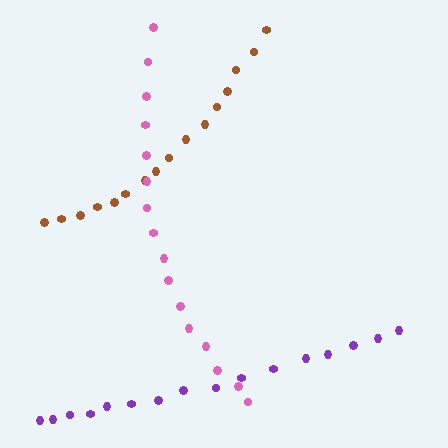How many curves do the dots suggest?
There are 3 distinct paths.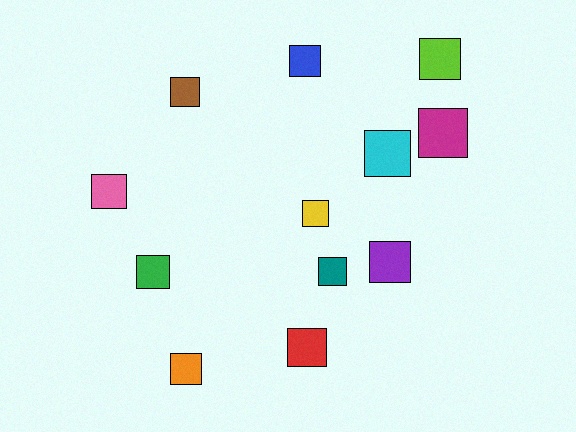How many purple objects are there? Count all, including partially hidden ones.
There is 1 purple object.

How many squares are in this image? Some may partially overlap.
There are 12 squares.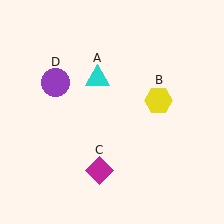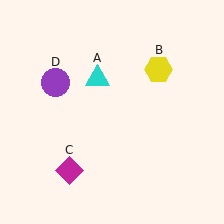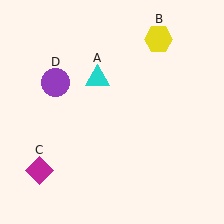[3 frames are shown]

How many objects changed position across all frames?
2 objects changed position: yellow hexagon (object B), magenta diamond (object C).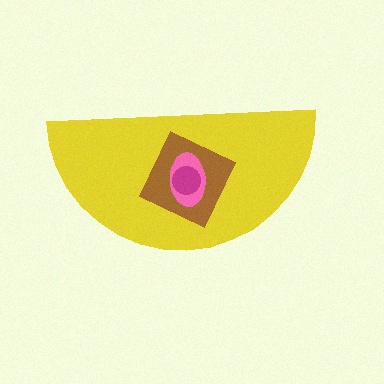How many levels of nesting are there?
4.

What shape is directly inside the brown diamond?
The pink ellipse.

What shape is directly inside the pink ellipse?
The magenta circle.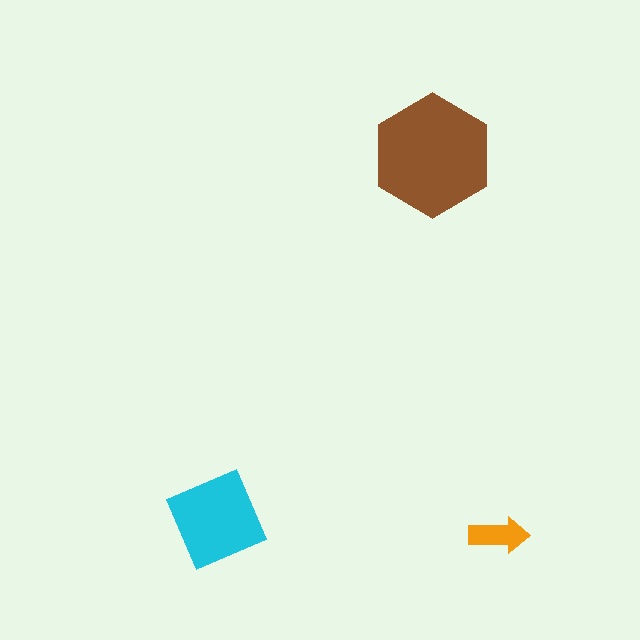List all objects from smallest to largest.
The orange arrow, the cyan square, the brown hexagon.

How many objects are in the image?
There are 3 objects in the image.